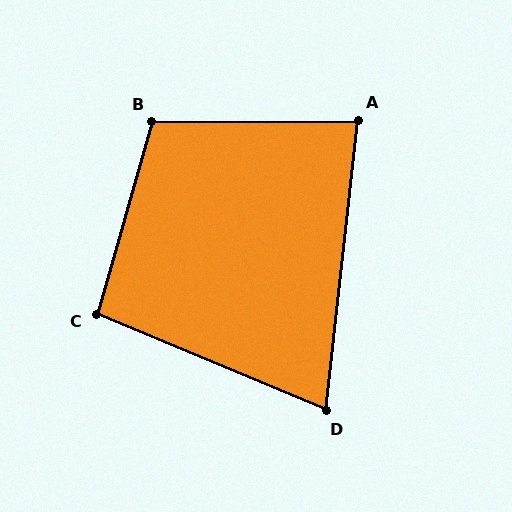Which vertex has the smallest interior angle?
D, at approximately 74 degrees.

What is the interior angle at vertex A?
Approximately 83 degrees (acute).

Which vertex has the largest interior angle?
B, at approximately 106 degrees.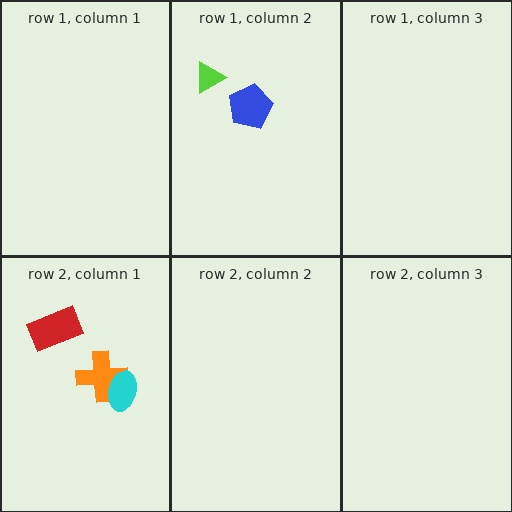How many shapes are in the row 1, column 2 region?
2.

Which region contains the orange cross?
The row 2, column 1 region.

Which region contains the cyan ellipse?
The row 2, column 1 region.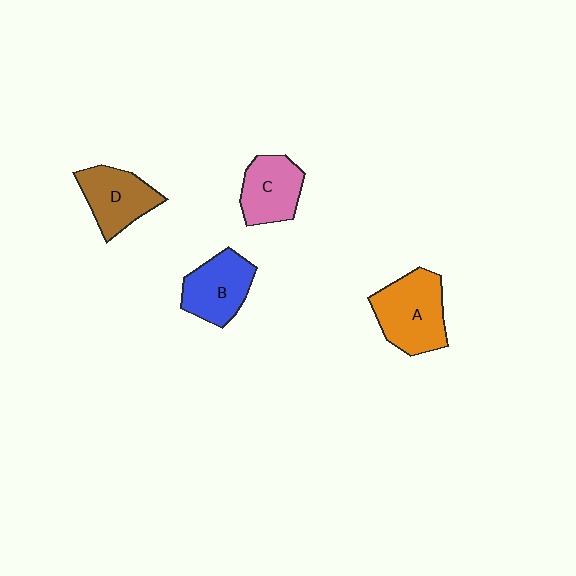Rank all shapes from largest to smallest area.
From largest to smallest: A (orange), B (blue), D (brown), C (pink).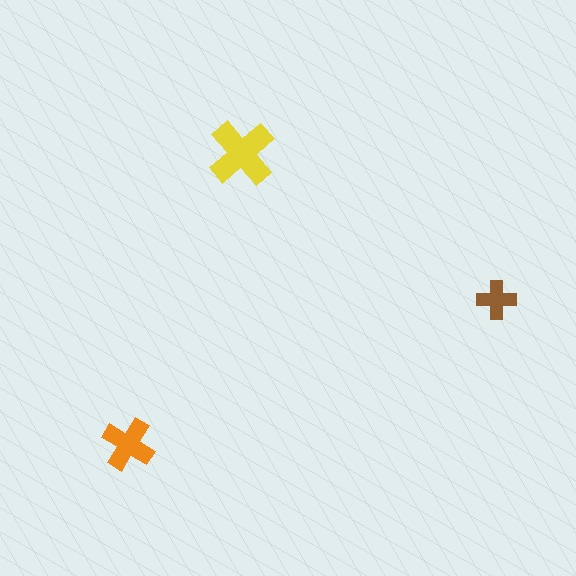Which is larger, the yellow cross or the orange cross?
The yellow one.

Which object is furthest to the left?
The orange cross is leftmost.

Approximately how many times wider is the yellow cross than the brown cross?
About 1.5 times wider.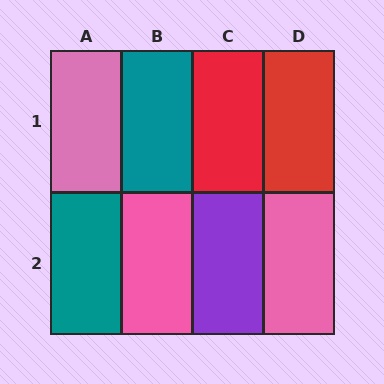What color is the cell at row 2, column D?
Pink.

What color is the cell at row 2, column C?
Purple.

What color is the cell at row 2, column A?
Teal.